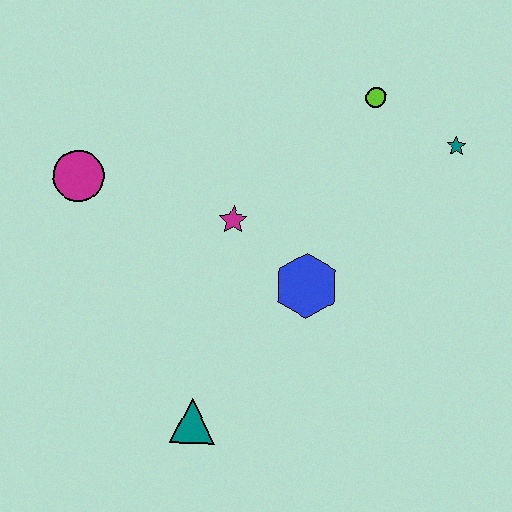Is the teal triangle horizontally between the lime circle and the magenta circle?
Yes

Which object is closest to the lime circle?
The teal star is closest to the lime circle.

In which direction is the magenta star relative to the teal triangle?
The magenta star is above the teal triangle.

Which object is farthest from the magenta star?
The teal star is farthest from the magenta star.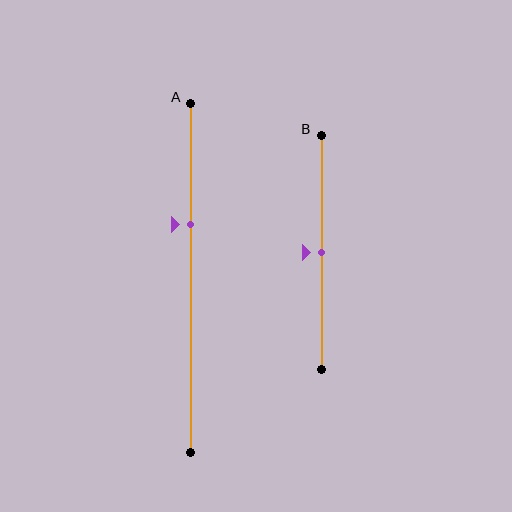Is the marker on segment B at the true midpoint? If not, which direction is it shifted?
Yes, the marker on segment B is at the true midpoint.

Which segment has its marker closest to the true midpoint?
Segment B has its marker closest to the true midpoint.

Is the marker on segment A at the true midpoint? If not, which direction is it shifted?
No, the marker on segment A is shifted upward by about 15% of the segment length.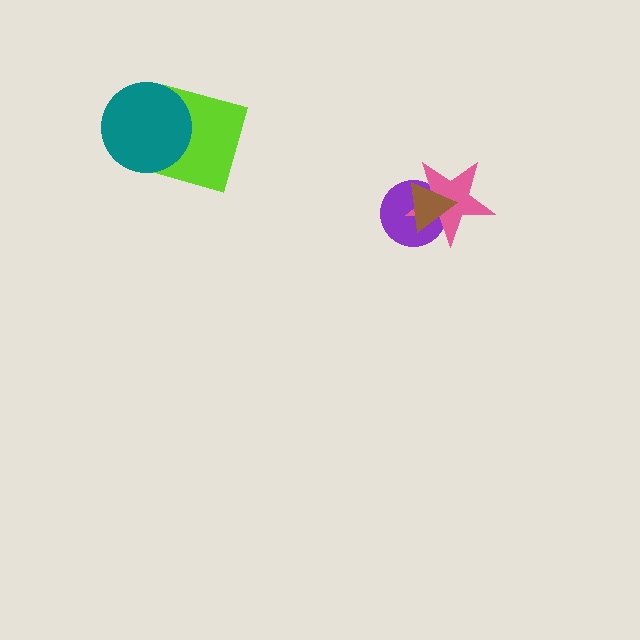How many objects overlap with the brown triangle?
2 objects overlap with the brown triangle.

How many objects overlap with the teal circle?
1 object overlaps with the teal circle.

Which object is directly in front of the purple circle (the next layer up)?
The pink star is directly in front of the purple circle.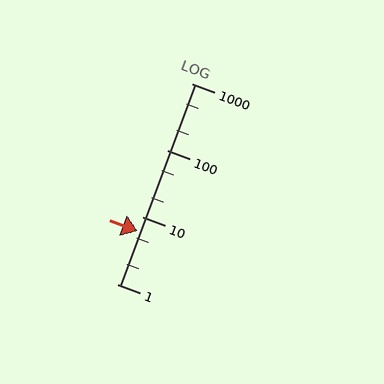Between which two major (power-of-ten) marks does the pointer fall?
The pointer is between 1 and 10.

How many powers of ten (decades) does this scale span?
The scale spans 3 decades, from 1 to 1000.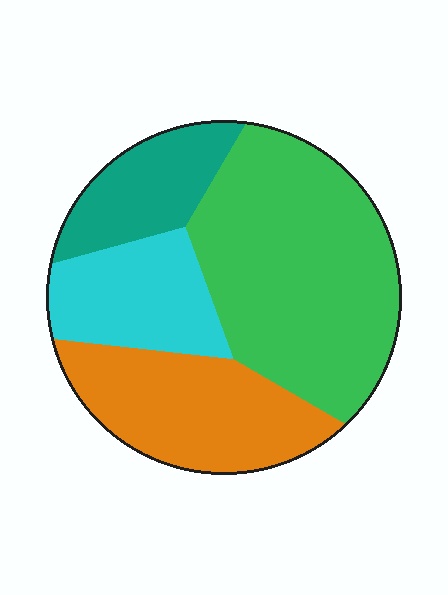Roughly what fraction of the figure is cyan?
Cyan takes up about one sixth (1/6) of the figure.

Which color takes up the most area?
Green, at roughly 45%.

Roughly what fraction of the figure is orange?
Orange takes up about one quarter (1/4) of the figure.